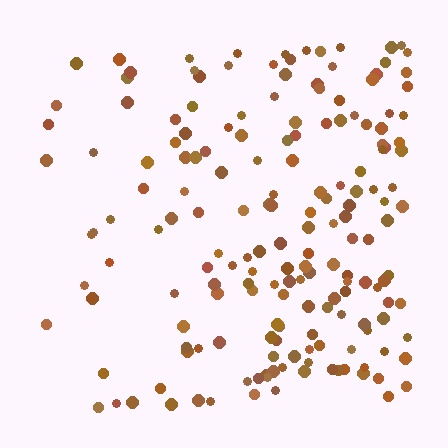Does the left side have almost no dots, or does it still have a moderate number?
Still a moderate number, just noticeably fewer than the right.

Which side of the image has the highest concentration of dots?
The right.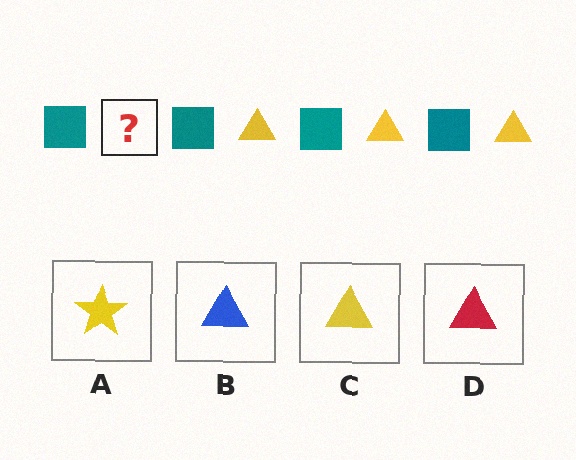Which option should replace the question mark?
Option C.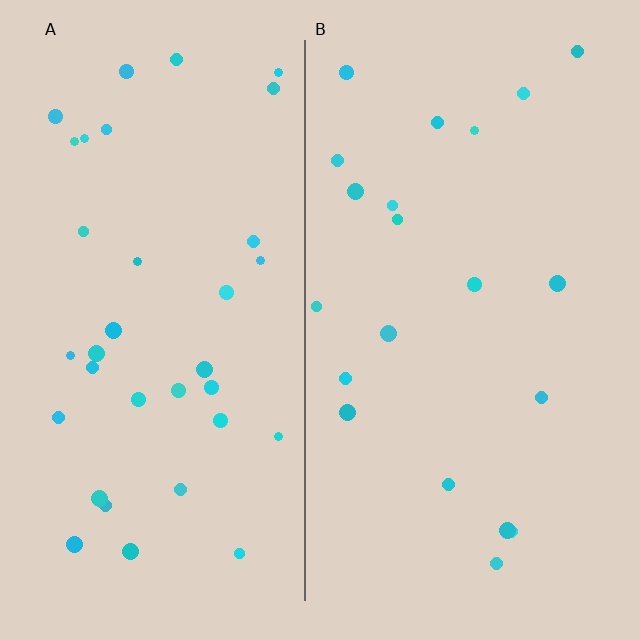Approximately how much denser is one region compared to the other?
Approximately 1.7× — region A over region B.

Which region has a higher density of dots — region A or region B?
A (the left).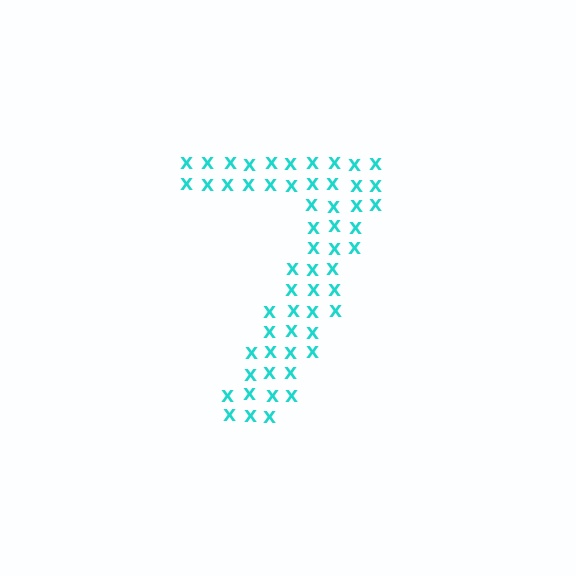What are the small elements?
The small elements are letter X's.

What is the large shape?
The large shape is the digit 7.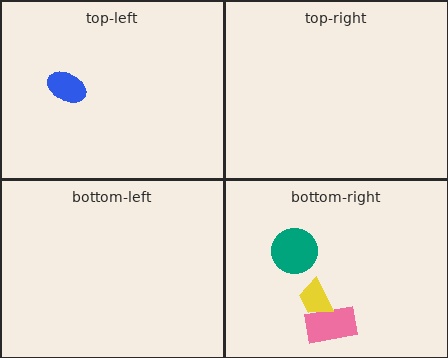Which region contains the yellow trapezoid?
The bottom-right region.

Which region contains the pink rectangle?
The bottom-right region.